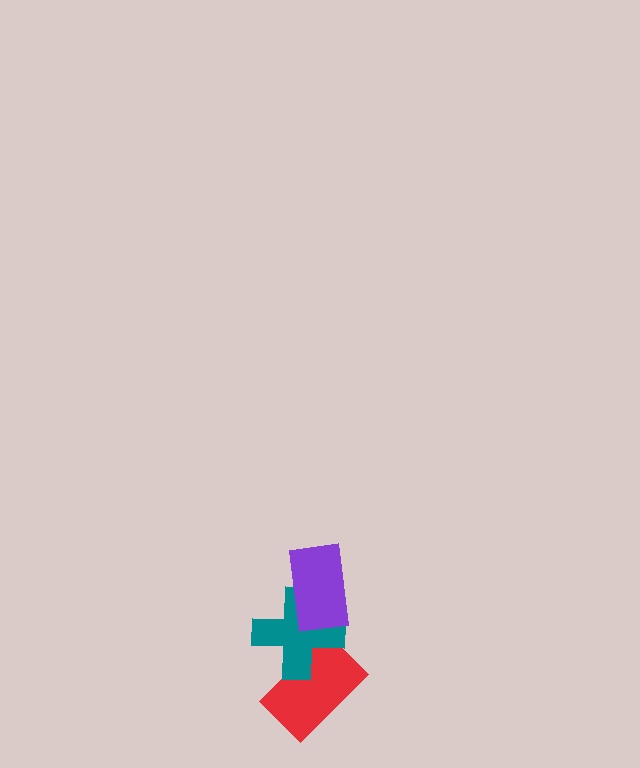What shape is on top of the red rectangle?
The teal cross is on top of the red rectangle.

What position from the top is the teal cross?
The teal cross is 2nd from the top.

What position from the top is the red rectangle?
The red rectangle is 3rd from the top.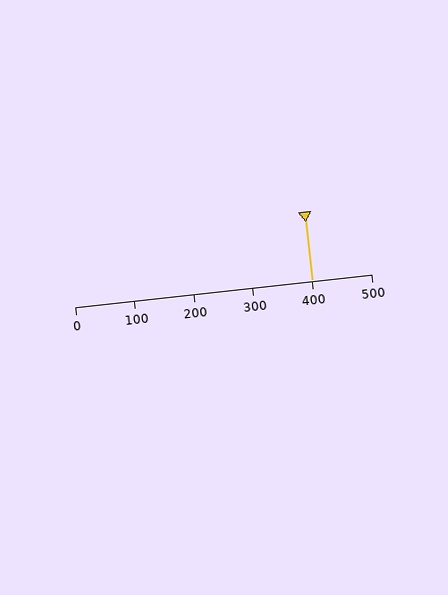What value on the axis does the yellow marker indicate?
The marker indicates approximately 400.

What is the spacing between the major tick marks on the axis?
The major ticks are spaced 100 apart.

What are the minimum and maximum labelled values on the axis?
The axis runs from 0 to 500.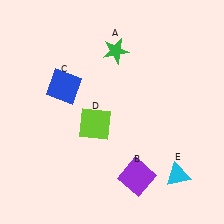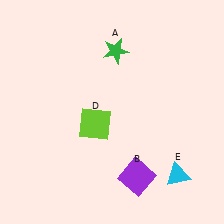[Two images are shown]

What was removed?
The blue square (C) was removed in Image 2.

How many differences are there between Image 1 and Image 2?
There is 1 difference between the two images.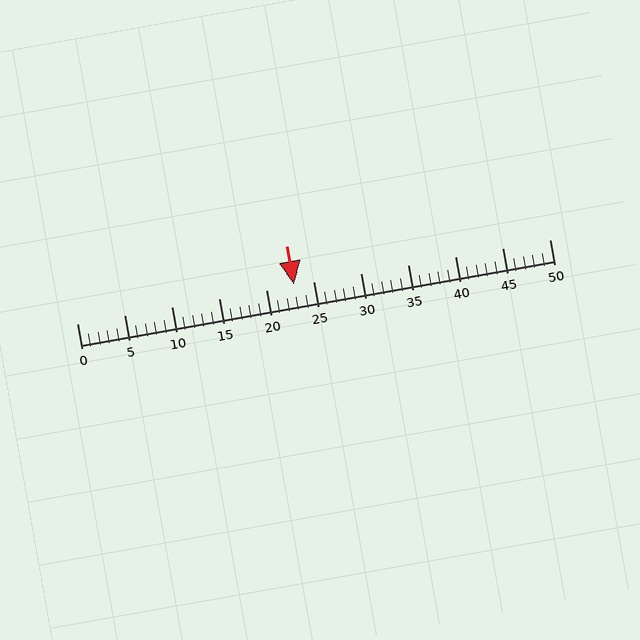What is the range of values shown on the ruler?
The ruler shows values from 0 to 50.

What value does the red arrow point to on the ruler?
The red arrow points to approximately 23.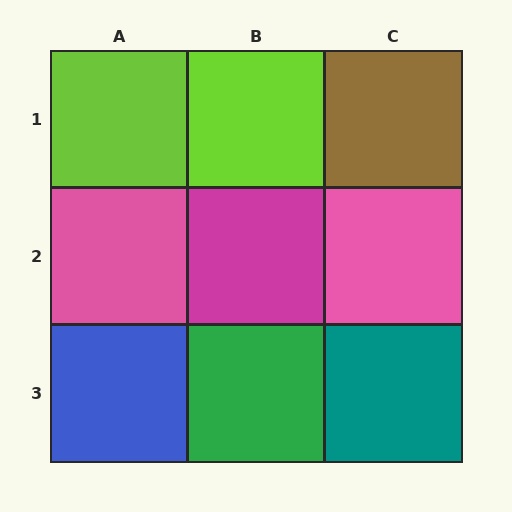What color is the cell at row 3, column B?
Green.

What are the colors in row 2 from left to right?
Pink, magenta, pink.